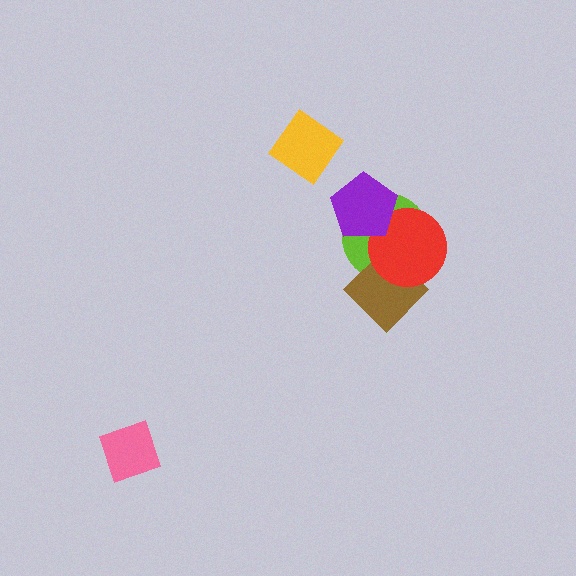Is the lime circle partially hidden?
Yes, it is partially covered by another shape.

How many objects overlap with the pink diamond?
0 objects overlap with the pink diamond.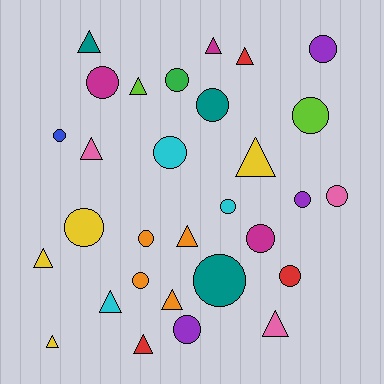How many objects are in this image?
There are 30 objects.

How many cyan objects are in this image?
There are 3 cyan objects.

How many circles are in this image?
There are 17 circles.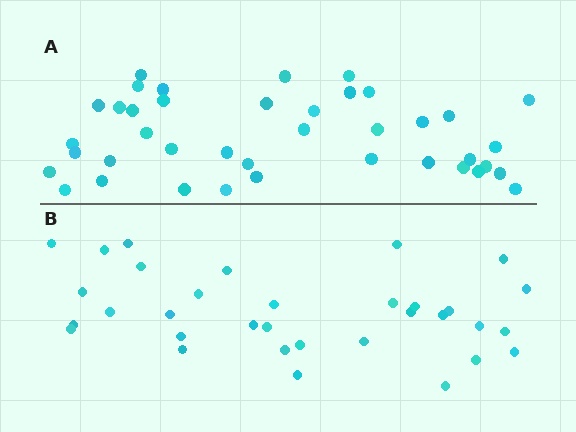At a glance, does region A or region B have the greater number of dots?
Region A (the top region) has more dots.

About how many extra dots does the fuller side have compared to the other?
Region A has roughly 8 or so more dots than region B.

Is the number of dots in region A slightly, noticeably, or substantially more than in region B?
Region A has only slightly more — the two regions are fairly close. The ratio is roughly 1.2 to 1.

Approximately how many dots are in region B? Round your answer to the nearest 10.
About 30 dots. (The exact count is 33, which rounds to 30.)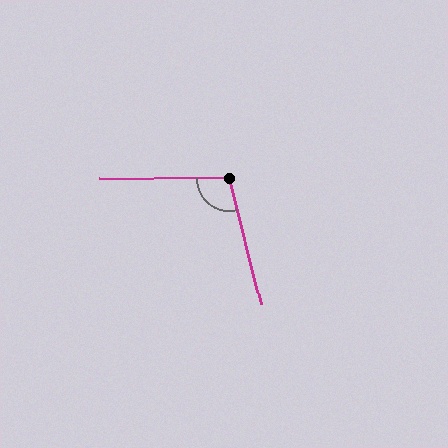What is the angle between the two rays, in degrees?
Approximately 104 degrees.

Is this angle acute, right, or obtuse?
It is obtuse.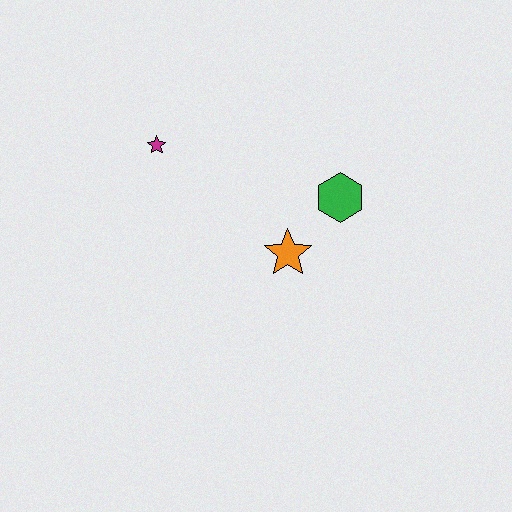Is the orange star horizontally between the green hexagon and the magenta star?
Yes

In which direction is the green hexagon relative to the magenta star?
The green hexagon is to the right of the magenta star.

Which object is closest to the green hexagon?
The orange star is closest to the green hexagon.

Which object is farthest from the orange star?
The magenta star is farthest from the orange star.